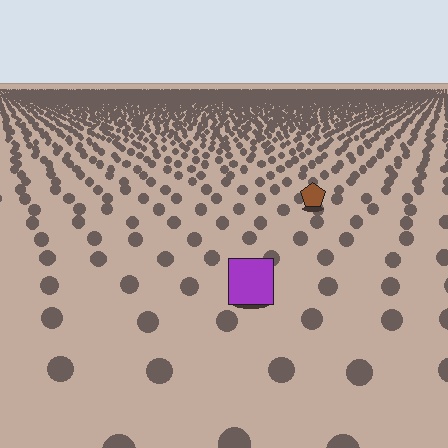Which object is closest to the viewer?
The purple square is closest. The texture marks near it are larger and more spread out.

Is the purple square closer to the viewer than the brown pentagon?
Yes. The purple square is closer — you can tell from the texture gradient: the ground texture is coarser near it.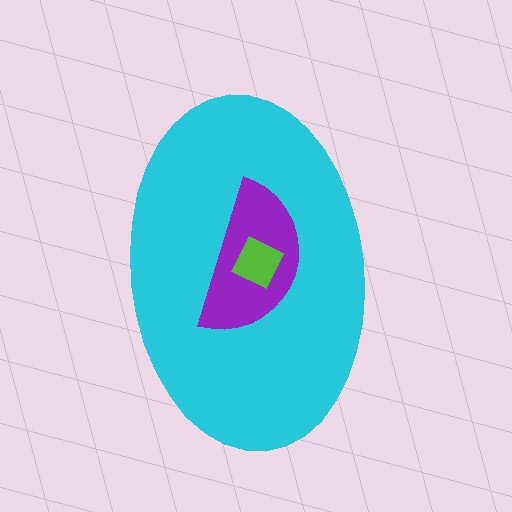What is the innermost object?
The lime square.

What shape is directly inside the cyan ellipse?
The purple semicircle.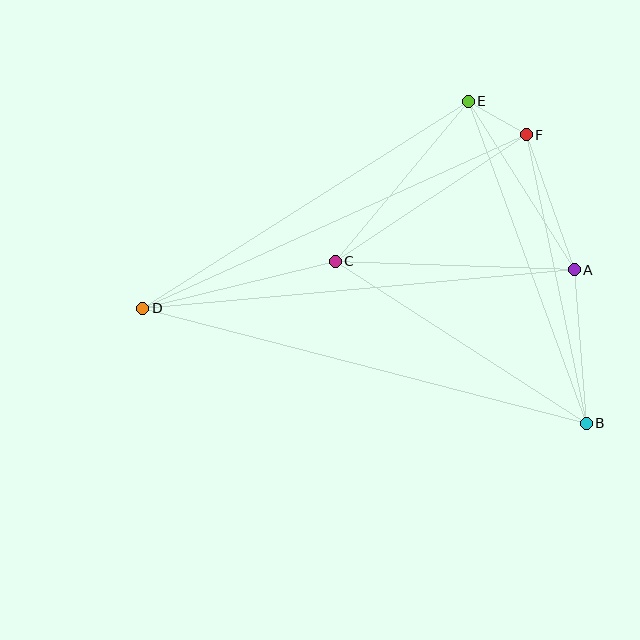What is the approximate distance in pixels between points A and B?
The distance between A and B is approximately 154 pixels.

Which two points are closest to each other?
Points E and F are closest to each other.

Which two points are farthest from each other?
Points B and D are farthest from each other.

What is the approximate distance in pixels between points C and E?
The distance between C and E is approximately 208 pixels.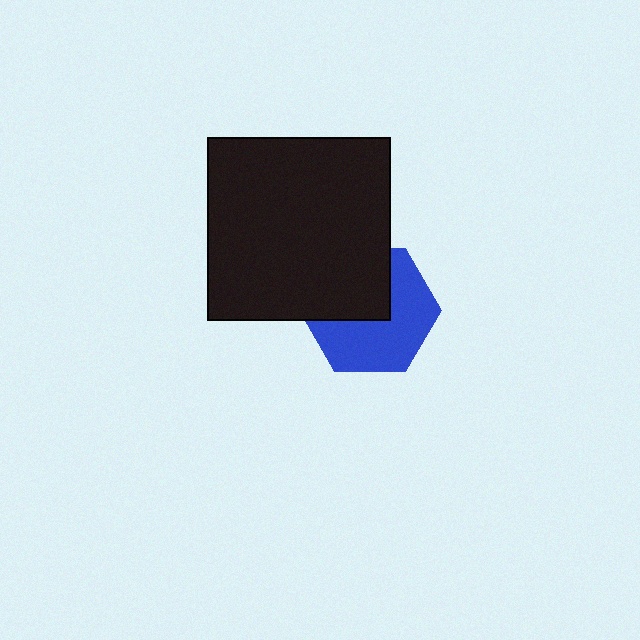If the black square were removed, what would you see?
You would see the complete blue hexagon.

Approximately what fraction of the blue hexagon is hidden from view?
Roughly 43% of the blue hexagon is hidden behind the black square.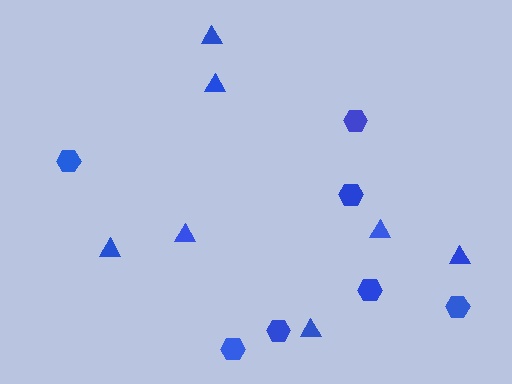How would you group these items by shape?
There are 2 groups: one group of triangles (7) and one group of hexagons (7).